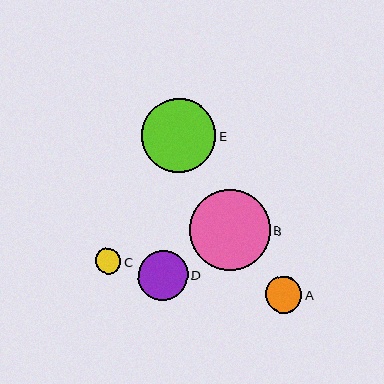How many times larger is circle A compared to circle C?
Circle A is approximately 1.4 times the size of circle C.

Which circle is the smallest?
Circle C is the smallest with a size of approximately 25 pixels.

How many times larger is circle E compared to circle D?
Circle E is approximately 1.5 times the size of circle D.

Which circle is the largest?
Circle B is the largest with a size of approximately 80 pixels.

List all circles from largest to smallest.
From largest to smallest: B, E, D, A, C.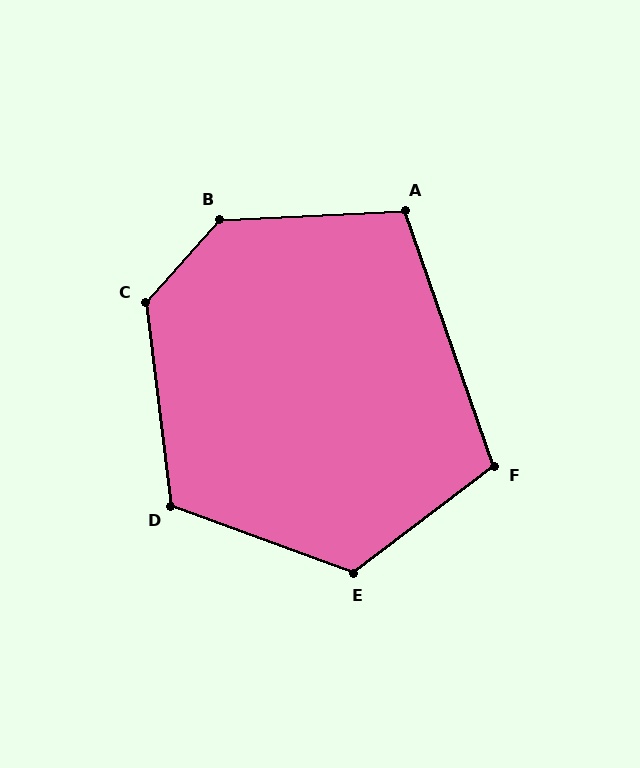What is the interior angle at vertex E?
Approximately 122 degrees (obtuse).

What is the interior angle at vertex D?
Approximately 117 degrees (obtuse).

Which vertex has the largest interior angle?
B, at approximately 134 degrees.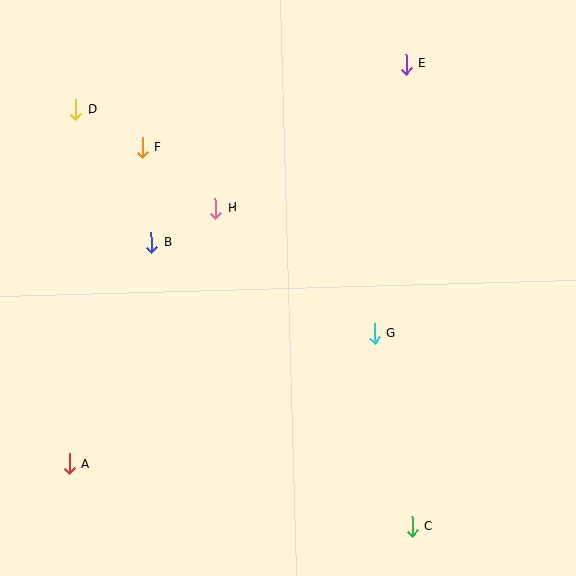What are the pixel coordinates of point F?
Point F is at (142, 147).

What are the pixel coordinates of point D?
Point D is at (76, 110).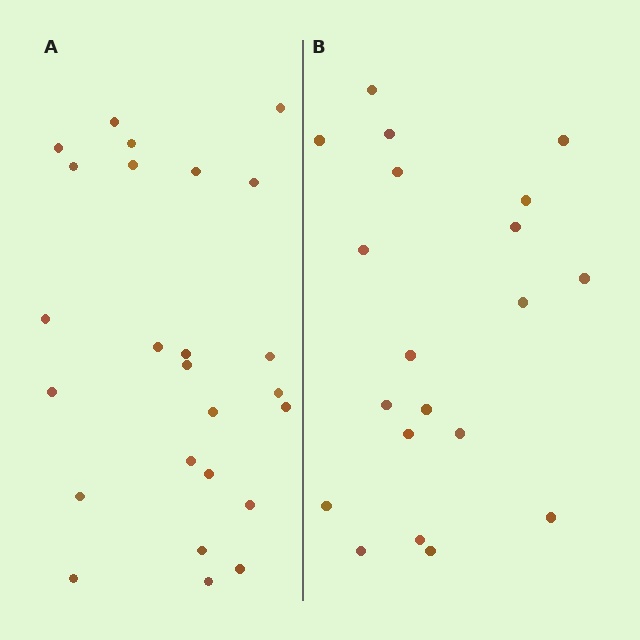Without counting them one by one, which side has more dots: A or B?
Region A (the left region) has more dots.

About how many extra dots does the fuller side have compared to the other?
Region A has about 5 more dots than region B.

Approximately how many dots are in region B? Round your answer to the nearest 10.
About 20 dots.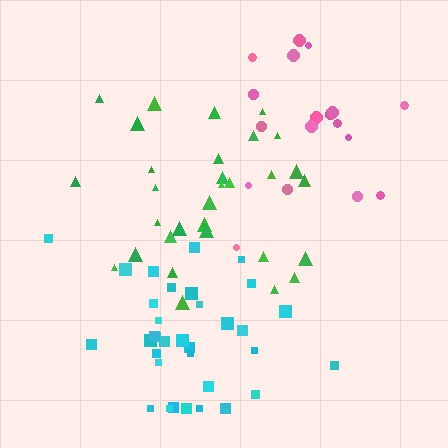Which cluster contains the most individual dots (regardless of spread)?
Cyan (34).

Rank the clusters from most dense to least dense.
green, cyan, pink.